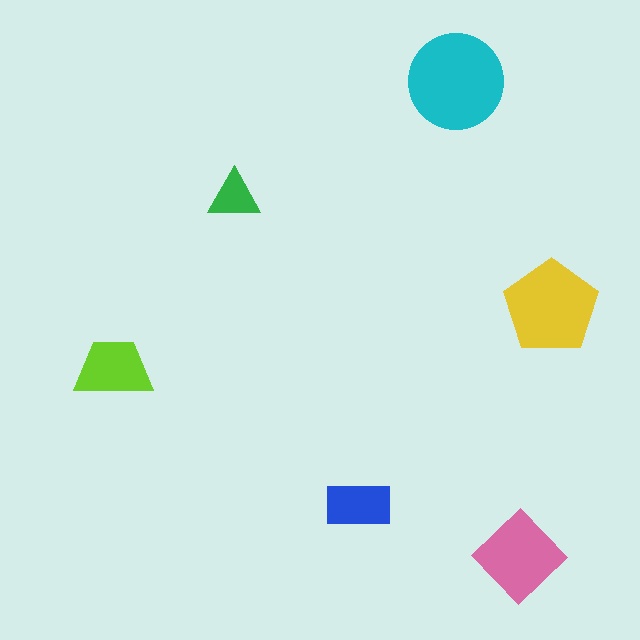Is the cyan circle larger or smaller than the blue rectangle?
Larger.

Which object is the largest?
The cyan circle.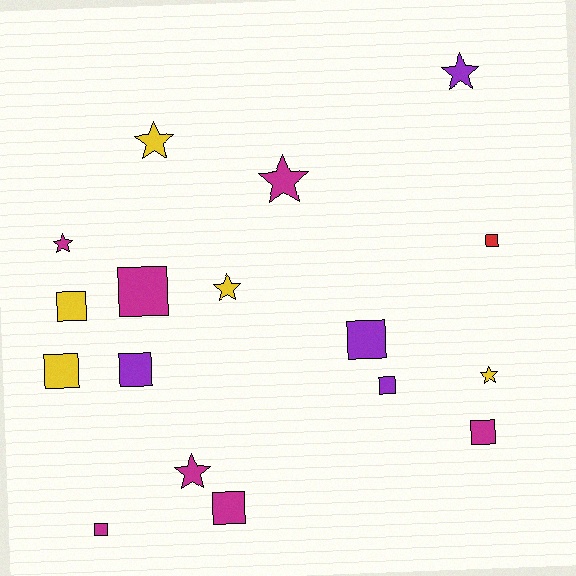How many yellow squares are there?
There are 2 yellow squares.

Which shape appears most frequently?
Square, with 10 objects.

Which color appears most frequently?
Magenta, with 7 objects.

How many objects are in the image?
There are 17 objects.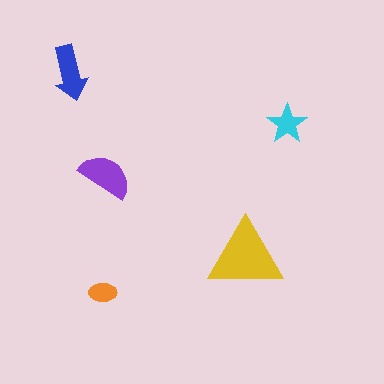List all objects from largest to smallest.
The yellow triangle, the purple semicircle, the blue arrow, the cyan star, the orange ellipse.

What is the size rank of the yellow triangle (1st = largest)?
1st.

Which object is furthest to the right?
The cyan star is rightmost.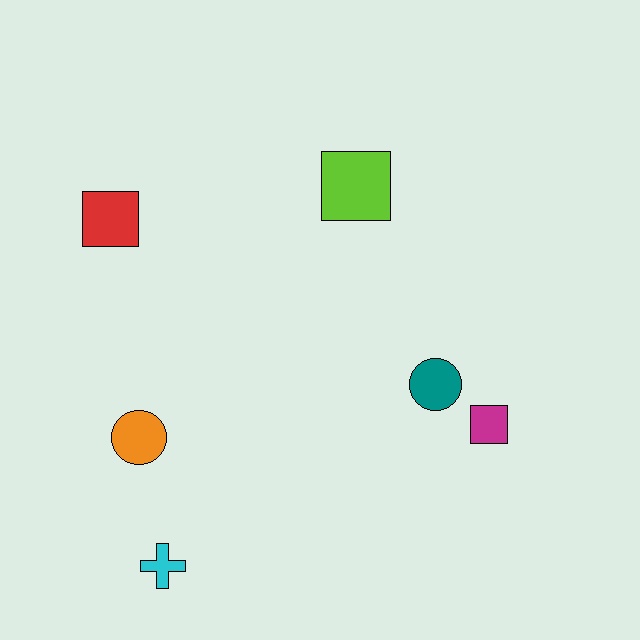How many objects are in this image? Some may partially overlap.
There are 6 objects.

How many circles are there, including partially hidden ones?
There are 2 circles.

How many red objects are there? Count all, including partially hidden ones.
There is 1 red object.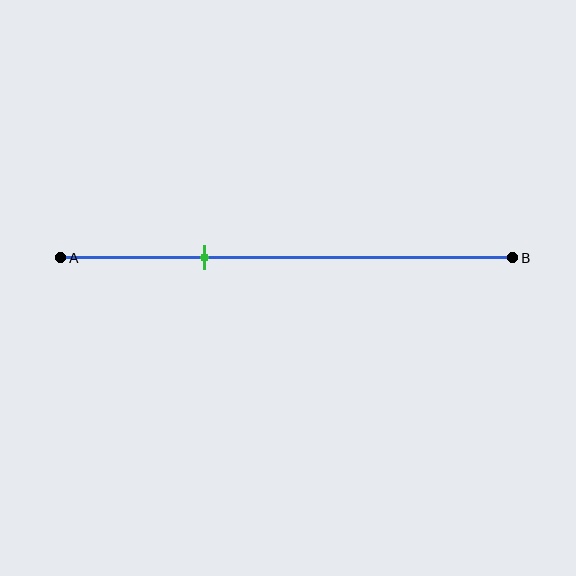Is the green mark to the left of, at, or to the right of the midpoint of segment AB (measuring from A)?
The green mark is to the left of the midpoint of segment AB.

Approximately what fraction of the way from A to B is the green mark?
The green mark is approximately 30% of the way from A to B.